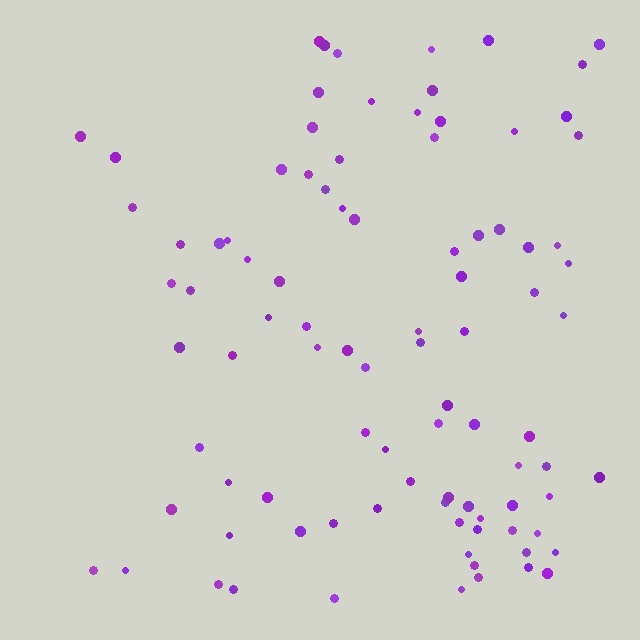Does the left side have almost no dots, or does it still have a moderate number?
Still a moderate number, just noticeably fewer than the right.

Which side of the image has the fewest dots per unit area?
The left.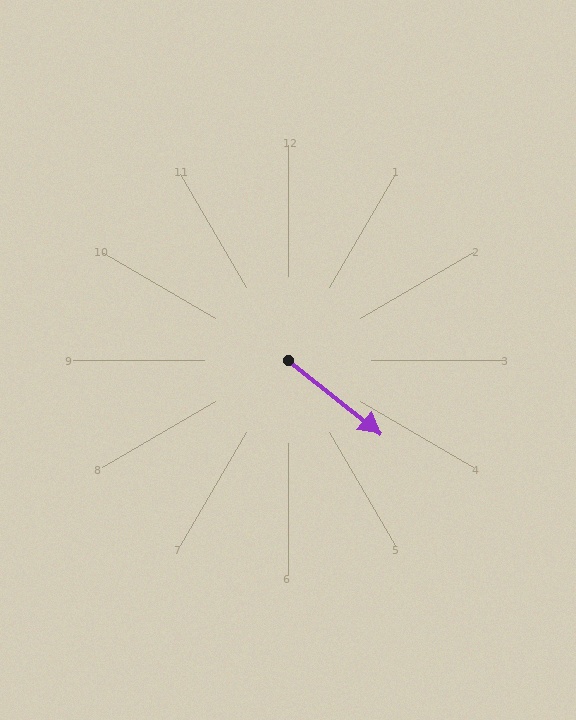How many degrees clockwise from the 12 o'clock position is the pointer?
Approximately 129 degrees.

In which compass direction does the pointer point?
Southeast.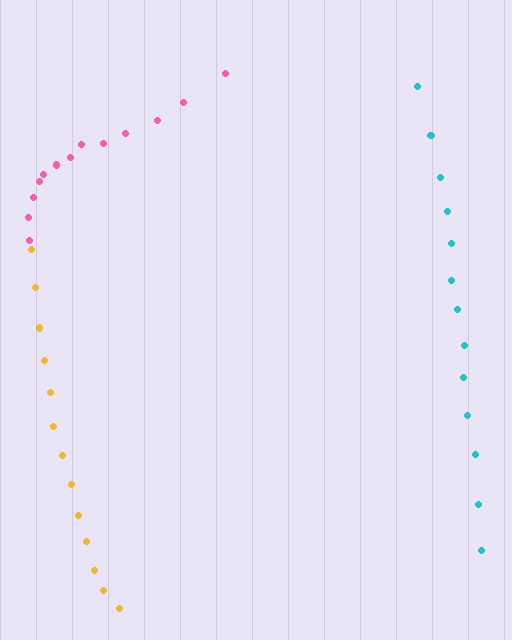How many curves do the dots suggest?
There are 3 distinct paths.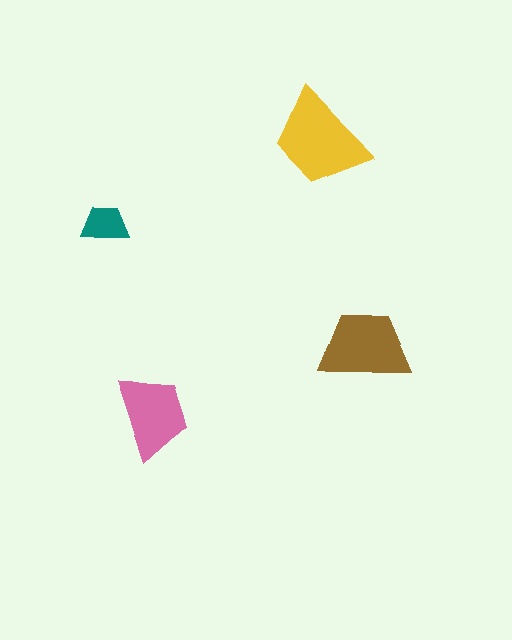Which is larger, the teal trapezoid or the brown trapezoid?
The brown one.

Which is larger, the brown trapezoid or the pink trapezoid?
The brown one.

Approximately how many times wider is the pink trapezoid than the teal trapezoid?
About 1.5 times wider.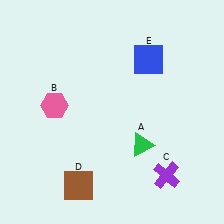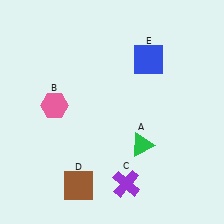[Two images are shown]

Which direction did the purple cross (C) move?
The purple cross (C) moved left.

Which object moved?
The purple cross (C) moved left.